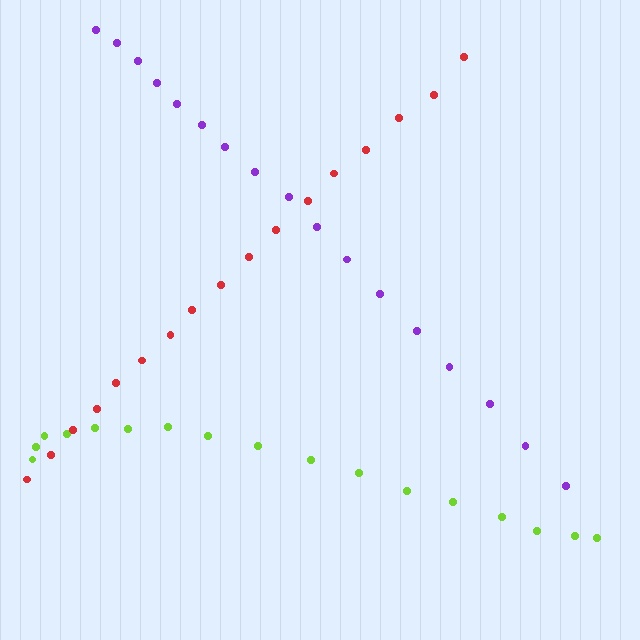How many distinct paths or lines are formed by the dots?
There are 3 distinct paths.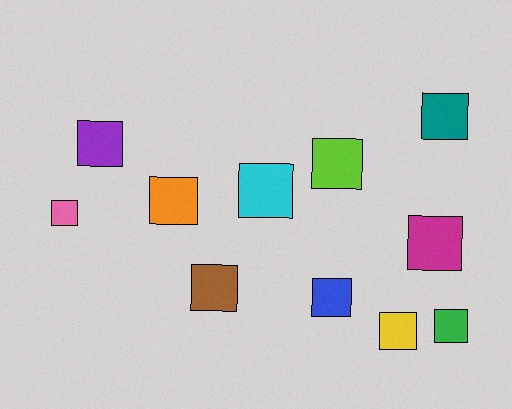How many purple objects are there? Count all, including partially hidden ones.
There is 1 purple object.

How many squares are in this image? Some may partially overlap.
There are 11 squares.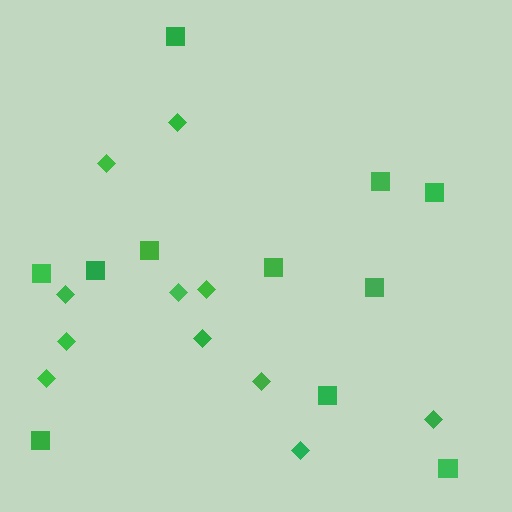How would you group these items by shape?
There are 2 groups: one group of squares (11) and one group of diamonds (11).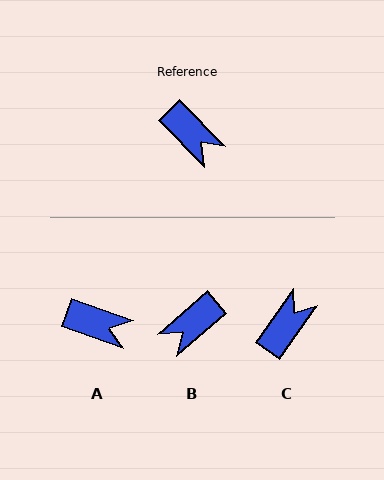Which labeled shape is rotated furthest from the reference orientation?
C, about 100 degrees away.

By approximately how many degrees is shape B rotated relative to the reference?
Approximately 94 degrees clockwise.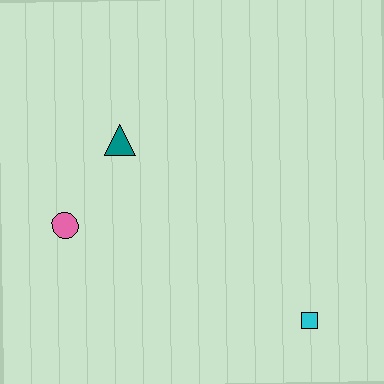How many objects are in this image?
There are 3 objects.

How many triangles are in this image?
There is 1 triangle.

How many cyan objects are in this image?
There is 1 cyan object.